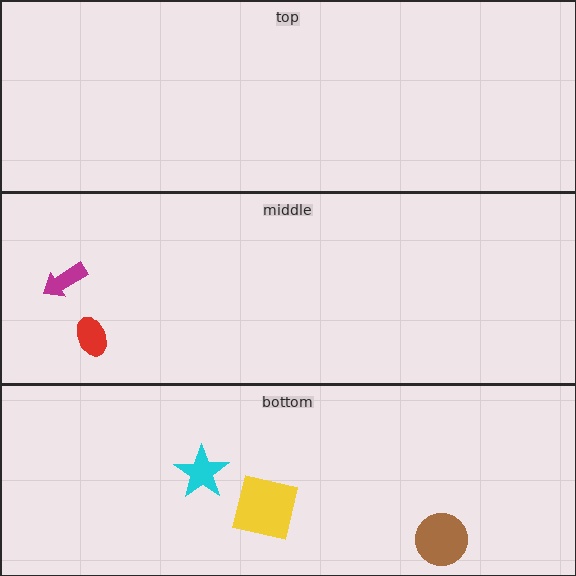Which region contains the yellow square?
The bottom region.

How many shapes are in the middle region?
2.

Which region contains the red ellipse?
The middle region.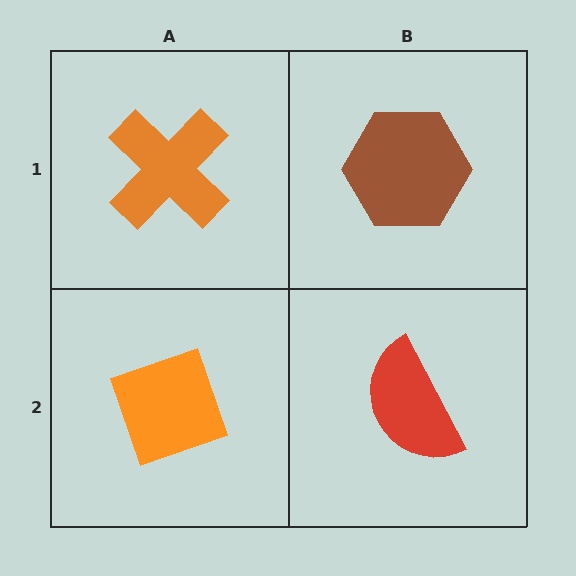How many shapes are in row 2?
2 shapes.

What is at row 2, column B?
A red semicircle.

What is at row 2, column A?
An orange diamond.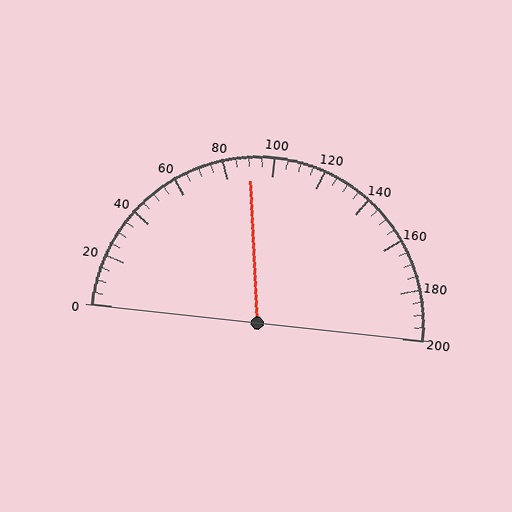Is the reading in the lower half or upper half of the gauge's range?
The reading is in the lower half of the range (0 to 200).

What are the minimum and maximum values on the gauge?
The gauge ranges from 0 to 200.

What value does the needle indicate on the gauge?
The needle indicates approximately 90.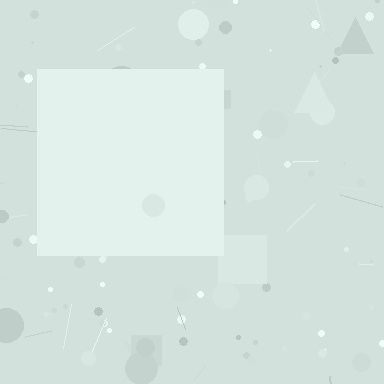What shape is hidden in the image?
A square is hidden in the image.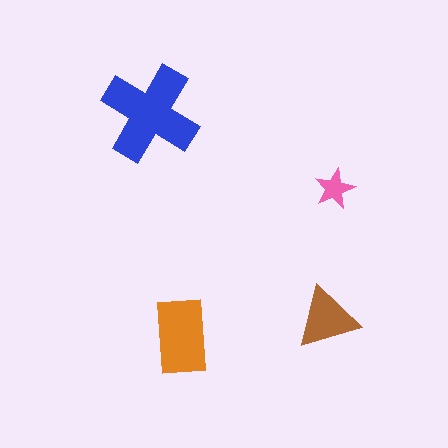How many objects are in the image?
There are 4 objects in the image.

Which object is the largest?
The blue cross.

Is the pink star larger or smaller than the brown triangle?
Smaller.